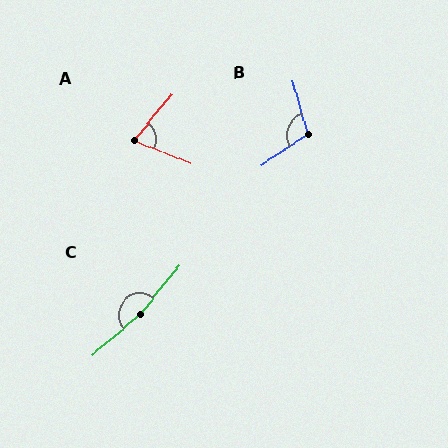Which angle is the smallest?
A, at approximately 73 degrees.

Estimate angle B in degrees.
Approximately 108 degrees.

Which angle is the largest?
C, at approximately 170 degrees.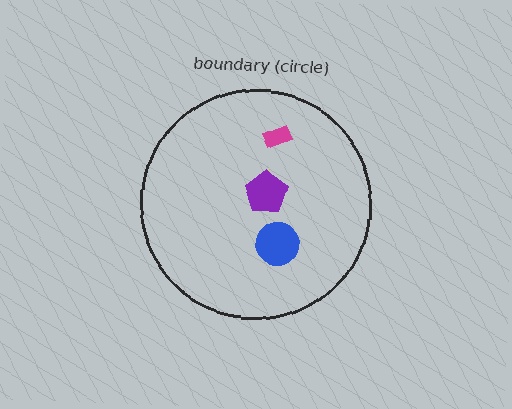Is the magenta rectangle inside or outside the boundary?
Inside.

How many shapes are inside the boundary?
4 inside, 0 outside.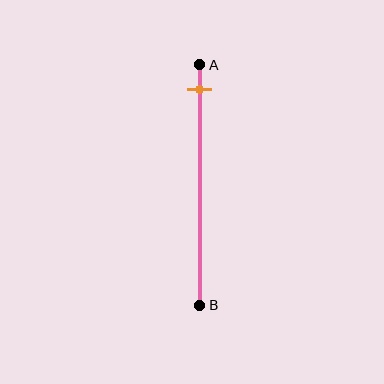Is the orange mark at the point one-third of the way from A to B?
No, the mark is at about 10% from A, not at the 33% one-third point.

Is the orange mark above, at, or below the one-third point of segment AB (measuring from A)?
The orange mark is above the one-third point of segment AB.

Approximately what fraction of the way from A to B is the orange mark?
The orange mark is approximately 10% of the way from A to B.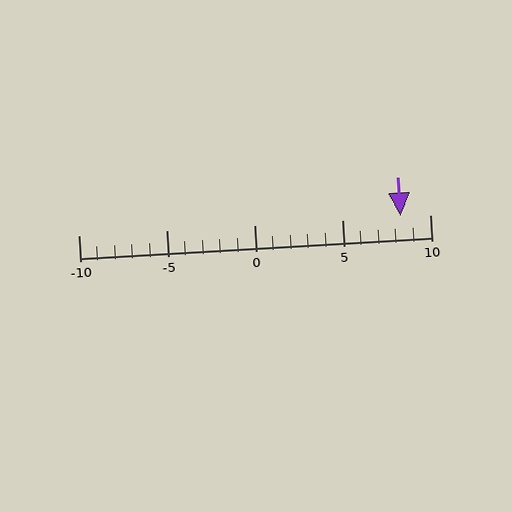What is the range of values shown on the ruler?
The ruler shows values from -10 to 10.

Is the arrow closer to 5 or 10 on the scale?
The arrow is closer to 10.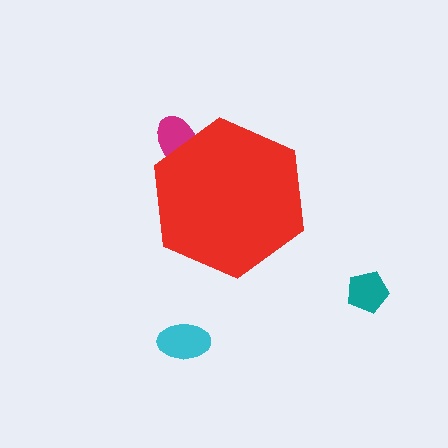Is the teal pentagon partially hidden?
No, the teal pentagon is fully visible.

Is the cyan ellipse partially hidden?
No, the cyan ellipse is fully visible.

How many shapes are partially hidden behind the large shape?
1 shape is partially hidden.